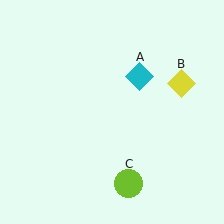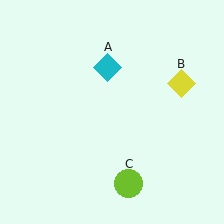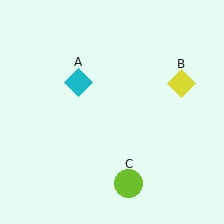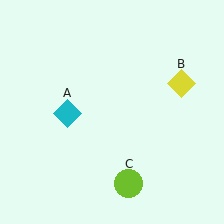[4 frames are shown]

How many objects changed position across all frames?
1 object changed position: cyan diamond (object A).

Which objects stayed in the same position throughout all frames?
Yellow diamond (object B) and lime circle (object C) remained stationary.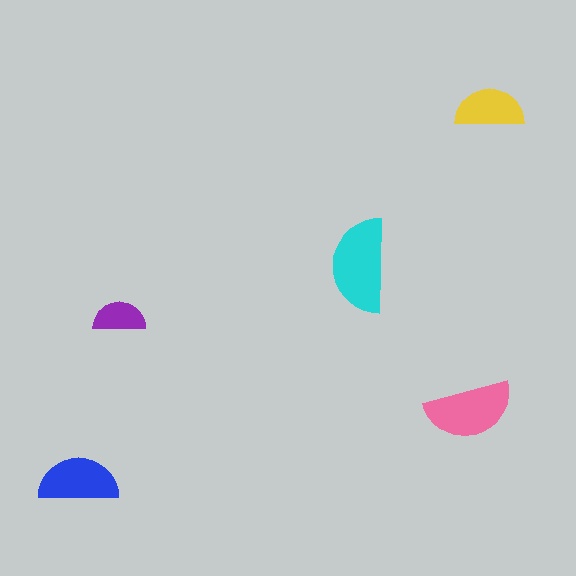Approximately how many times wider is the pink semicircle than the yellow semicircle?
About 1.5 times wider.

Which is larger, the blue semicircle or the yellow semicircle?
The blue one.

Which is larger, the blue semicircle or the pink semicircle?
The pink one.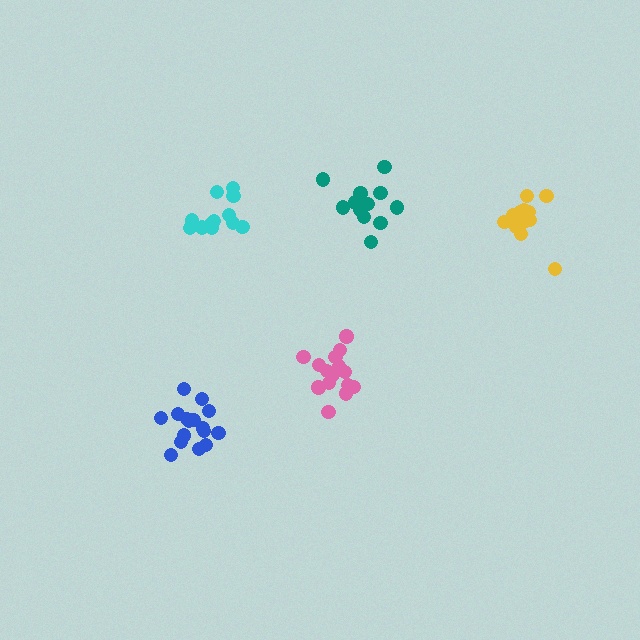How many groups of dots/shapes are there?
There are 5 groups.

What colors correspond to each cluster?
The clusters are colored: blue, teal, yellow, cyan, pink.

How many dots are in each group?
Group 1: 16 dots, Group 2: 13 dots, Group 3: 12 dots, Group 4: 12 dots, Group 5: 16 dots (69 total).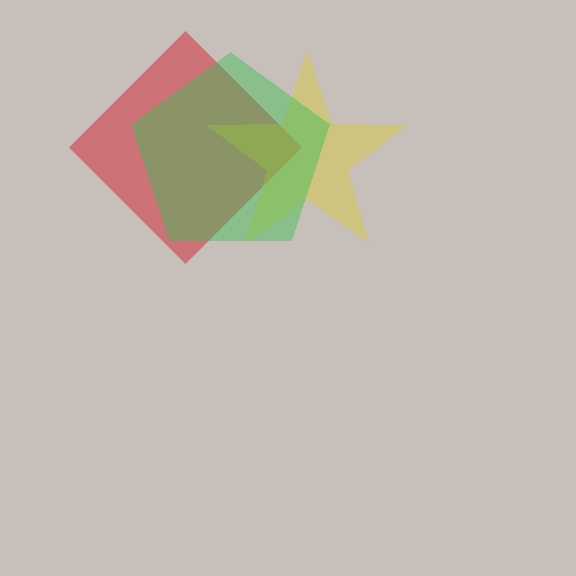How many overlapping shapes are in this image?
There are 3 overlapping shapes in the image.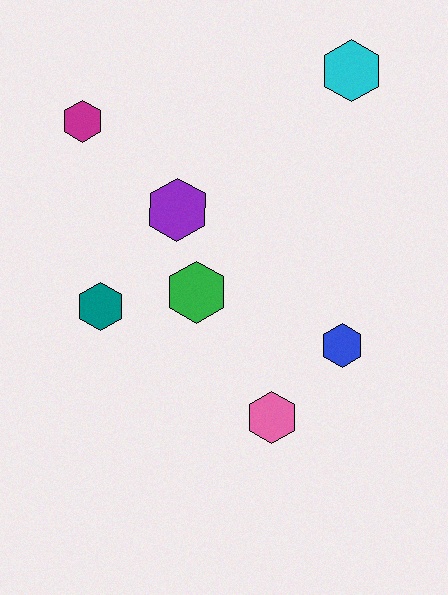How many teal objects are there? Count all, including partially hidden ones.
There is 1 teal object.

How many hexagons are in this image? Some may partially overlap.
There are 7 hexagons.